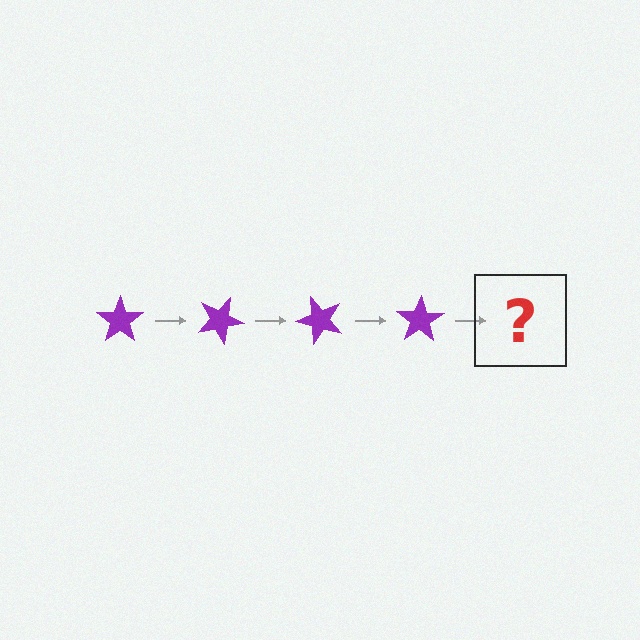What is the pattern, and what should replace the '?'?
The pattern is that the star rotates 25 degrees each step. The '?' should be a purple star rotated 100 degrees.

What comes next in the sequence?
The next element should be a purple star rotated 100 degrees.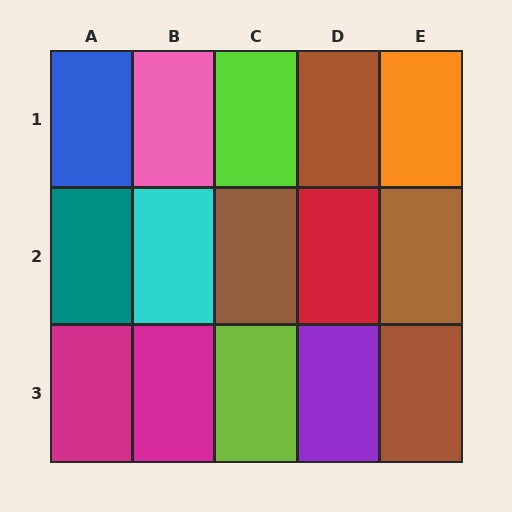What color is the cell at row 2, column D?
Red.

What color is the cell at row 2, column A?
Teal.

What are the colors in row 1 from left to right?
Blue, pink, lime, brown, orange.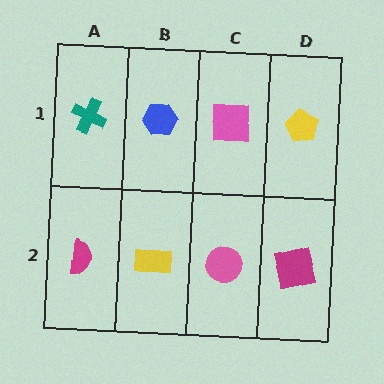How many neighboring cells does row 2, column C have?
3.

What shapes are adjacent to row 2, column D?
A yellow pentagon (row 1, column D), a pink circle (row 2, column C).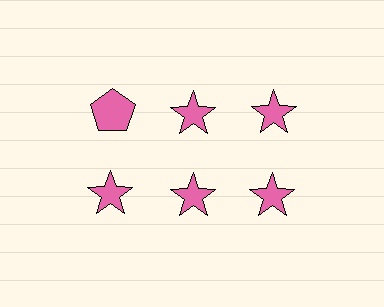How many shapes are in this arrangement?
There are 6 shapes arranged in a grid pattern.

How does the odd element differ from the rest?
It has a different shape: pentagon instead of star.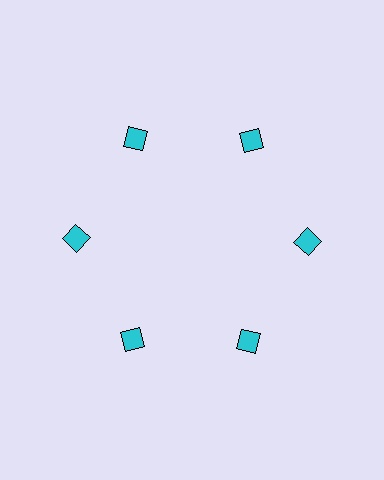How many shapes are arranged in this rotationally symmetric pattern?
There are 6 shapes, arranged in 6 groups of 1.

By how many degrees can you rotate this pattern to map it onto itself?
The pattern maps onto itself every 60 degrees of rotation.